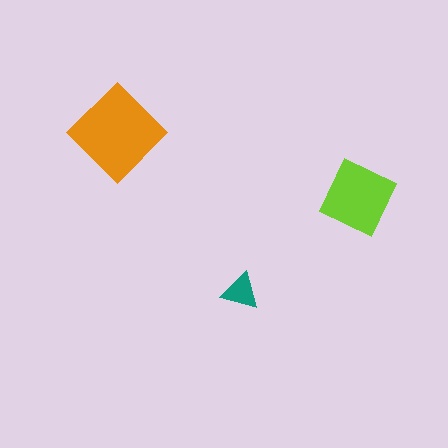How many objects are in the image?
There are 3 objects in the image.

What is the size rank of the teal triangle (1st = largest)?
3rd.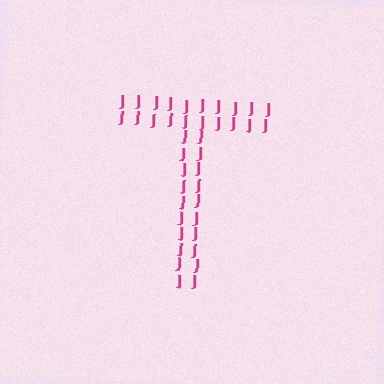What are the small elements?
The small elements are letter J's.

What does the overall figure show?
The overall figure shows the letter T.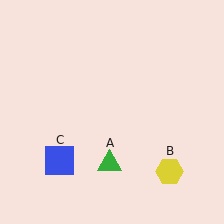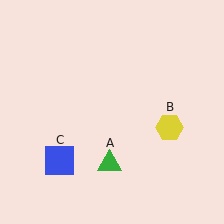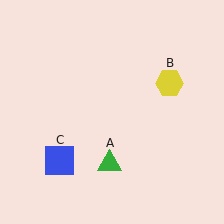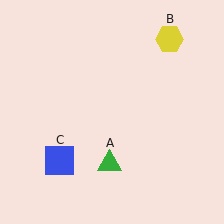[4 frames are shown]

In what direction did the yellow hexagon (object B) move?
The yellow hexagon (object B) moved up.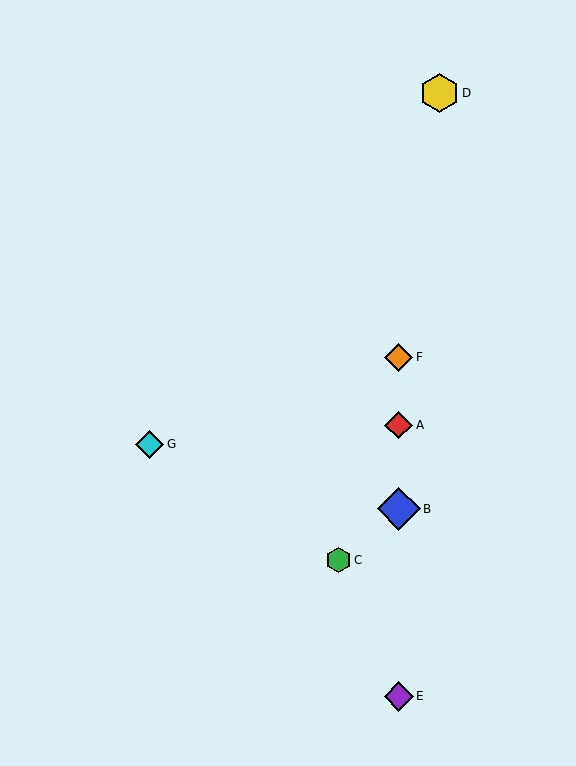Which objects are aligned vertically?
Objects A, B, E, F are aligned vertically.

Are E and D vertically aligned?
No, E is at x≈399 and D is at x≈440.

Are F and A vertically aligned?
Yes, both are at x≈399.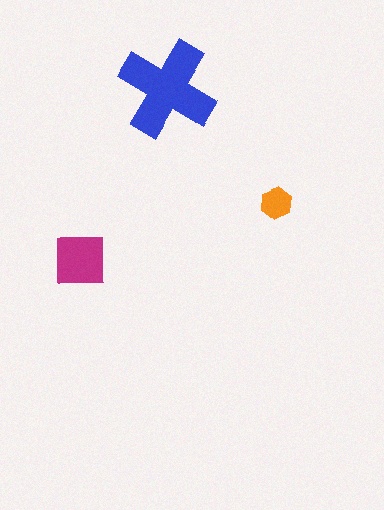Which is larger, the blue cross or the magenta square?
The blue cross.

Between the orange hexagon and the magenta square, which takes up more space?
The magenta square.